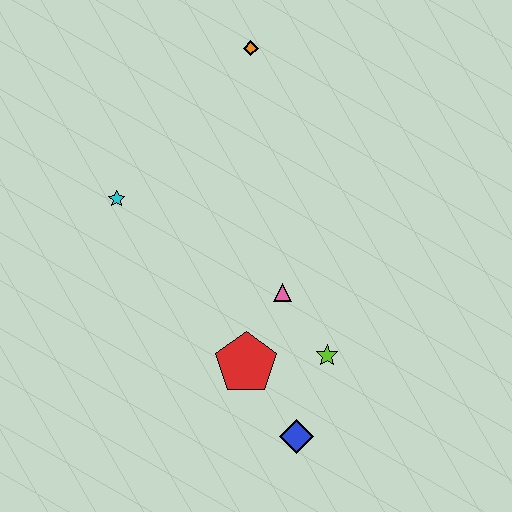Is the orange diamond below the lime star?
No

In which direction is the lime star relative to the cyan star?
The lime star is to the right of the cyan star.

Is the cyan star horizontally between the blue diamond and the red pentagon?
No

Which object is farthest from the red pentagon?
The orange diamond is farthest from the red pentagon.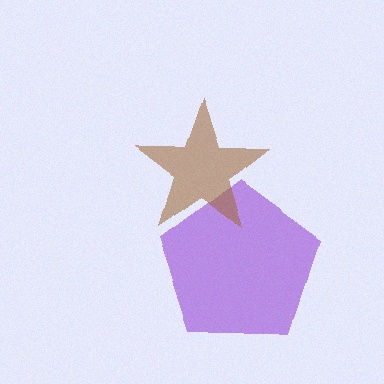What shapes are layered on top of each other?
The layered shapes are: a purple pentagon, a brown star.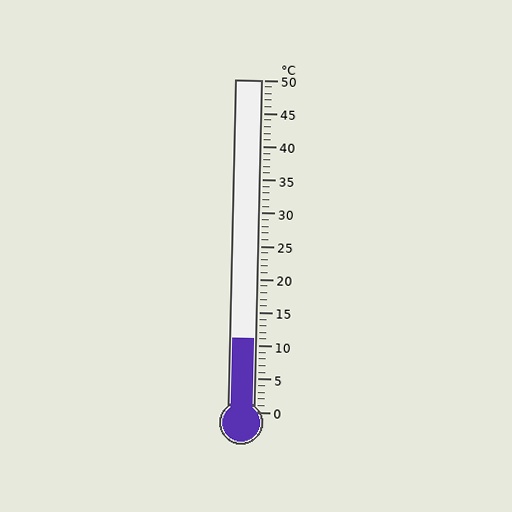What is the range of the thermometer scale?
The thermometer scale ranges from 0°C to 50°C.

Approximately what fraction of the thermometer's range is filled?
The thermometer is filled to approximately 20% of its range.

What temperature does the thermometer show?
The thermometer shows approximately 11°C.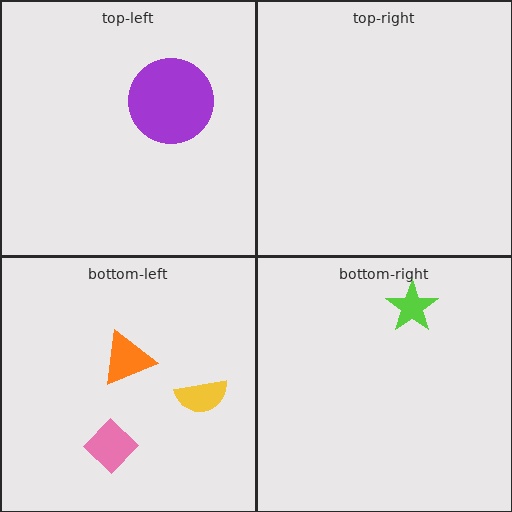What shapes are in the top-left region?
The purple circle.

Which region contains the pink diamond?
The bottom-left region.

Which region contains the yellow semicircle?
The bottom-left region.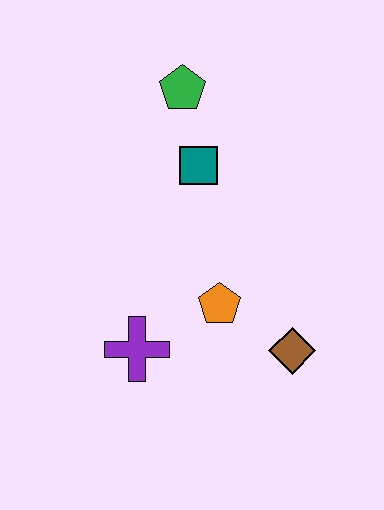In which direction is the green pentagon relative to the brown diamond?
The green pentagon is above the brown diamond.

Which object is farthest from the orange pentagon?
The green pentagon is farthest from the orange pentagon.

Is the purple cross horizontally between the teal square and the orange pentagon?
No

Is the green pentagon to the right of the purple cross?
Yes